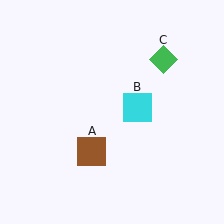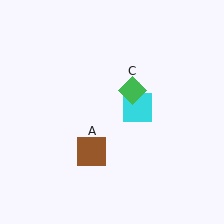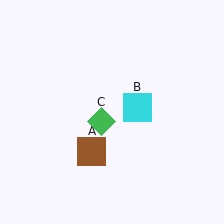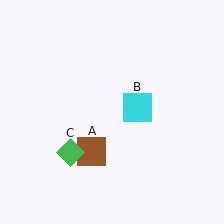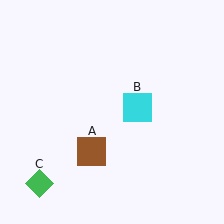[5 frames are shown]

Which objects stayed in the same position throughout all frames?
Brown square (object A) and cyan square (object B) remained stationary.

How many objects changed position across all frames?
1 object changed position: green diamond (object C).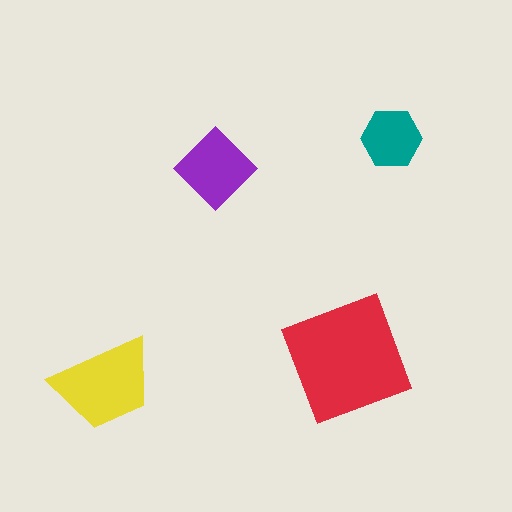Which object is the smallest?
The teal hexagon.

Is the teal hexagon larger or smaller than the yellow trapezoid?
Smaller.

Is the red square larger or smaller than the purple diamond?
Larger.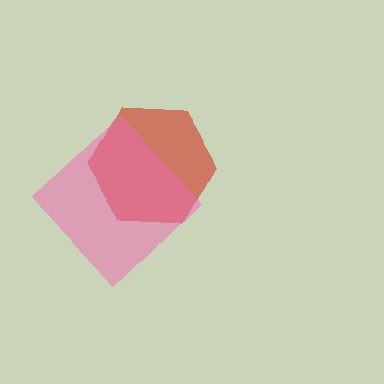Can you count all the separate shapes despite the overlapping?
Yes, there are 2 separate shapes.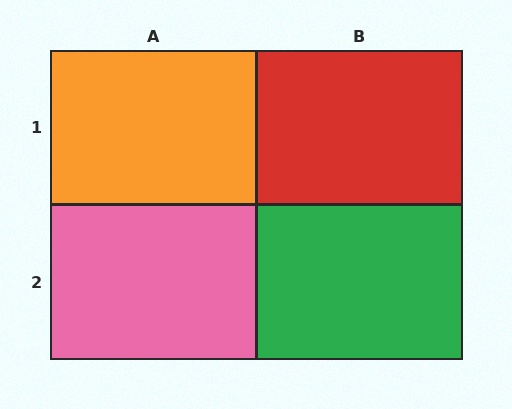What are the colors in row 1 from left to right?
Orange, red.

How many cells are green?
1 cell is green.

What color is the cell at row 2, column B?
Green.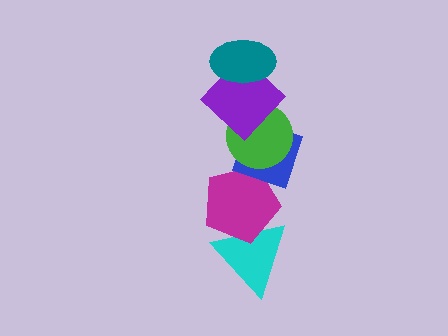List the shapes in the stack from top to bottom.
From top to bottom: the teal ellipse, the purple diamond, the green circle, the blue diamond, the magenta pentagon, the cyan triangle.